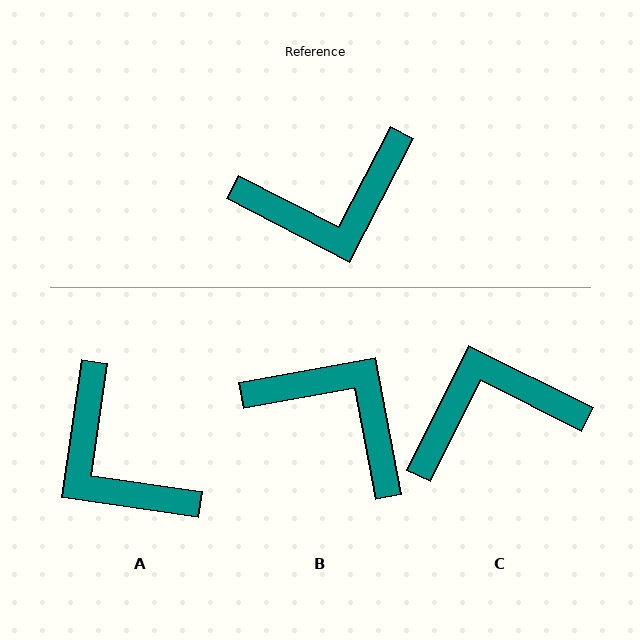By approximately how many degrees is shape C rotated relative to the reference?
Approximately 179 degrees clockwise.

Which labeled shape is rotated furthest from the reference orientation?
C, about 179 degrees away.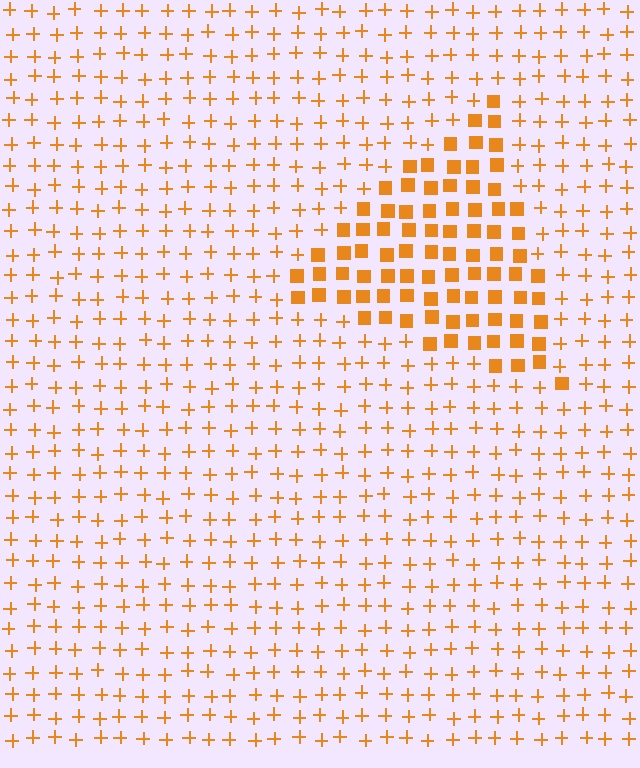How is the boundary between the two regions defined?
The boundary is defined by a change in element shape: squares inside vs. plus signs outside. All elements share the same color and spacing.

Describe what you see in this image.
The image is filled with small orange elements arranged in a uniform grid. A triangle-shaped region contains squares, while the surrounding area contains plus signs. The boundary is defined purely by the change in element shape.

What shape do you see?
I see a triangle.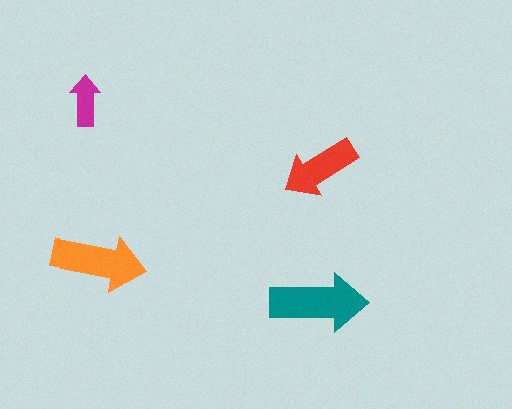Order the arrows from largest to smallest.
the teal one, the orange one, the red one, the magenta one.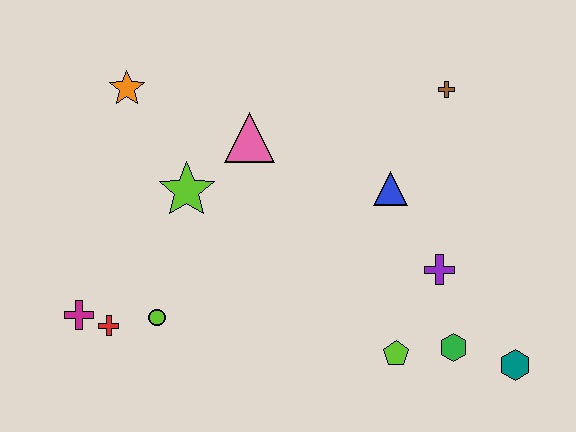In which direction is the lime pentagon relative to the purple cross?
The lime pentagon is below the purple cross.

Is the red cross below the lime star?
Yes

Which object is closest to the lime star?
The pink triangle is closest to the lime star.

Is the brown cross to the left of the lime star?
No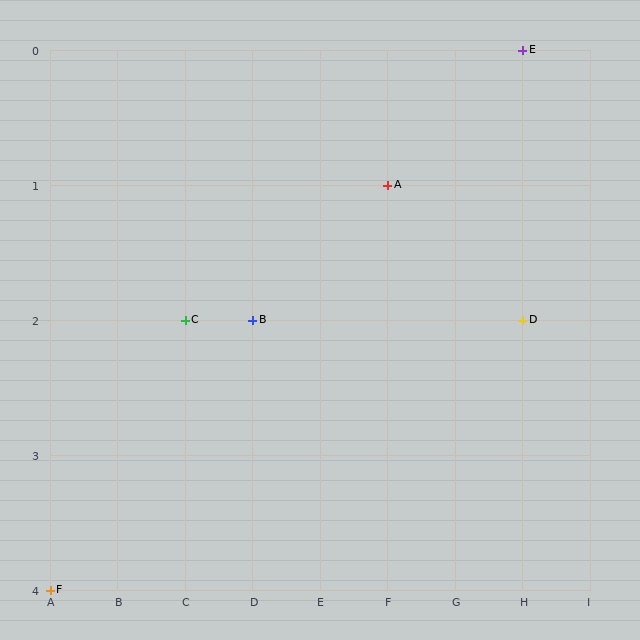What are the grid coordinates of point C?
Point C is at grid coordinates (C, 2).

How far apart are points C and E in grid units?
Points C and E are 5 columns and 2 rows apart (about 5.4 grid units diagonally).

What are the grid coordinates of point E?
Point E is at grid coordinates (H, 0).